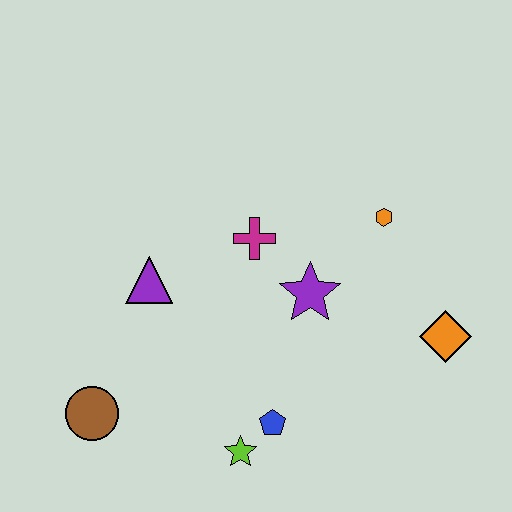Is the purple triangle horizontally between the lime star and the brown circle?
Yes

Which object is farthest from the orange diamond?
The brown circle is farthest from the orange diamond.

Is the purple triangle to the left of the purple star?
Yes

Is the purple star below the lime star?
No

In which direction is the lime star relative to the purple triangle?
The lime star is below the purple triangle.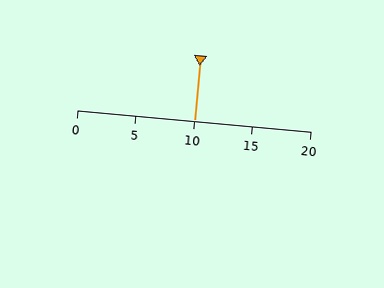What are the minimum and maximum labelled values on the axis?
The axis runs from 0 to 20.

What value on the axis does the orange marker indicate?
The marker indicates approximately 10.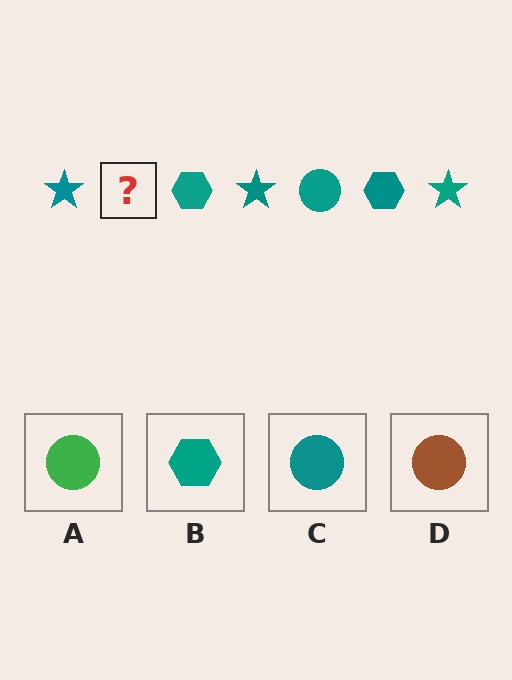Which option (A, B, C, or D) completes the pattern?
C.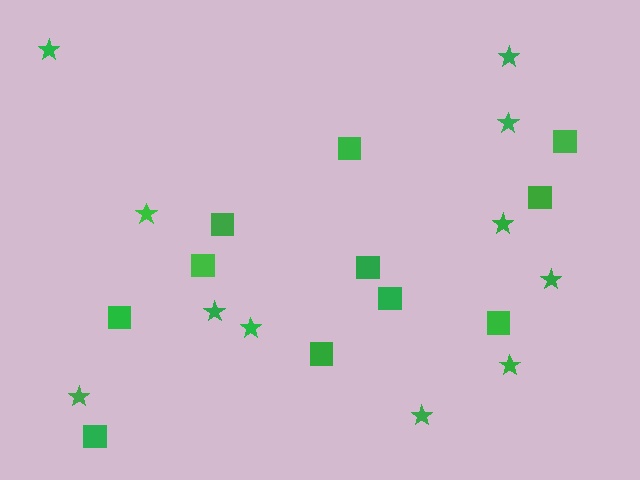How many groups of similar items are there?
There are 2 groups: one group of squares (11) and one group of stars (11).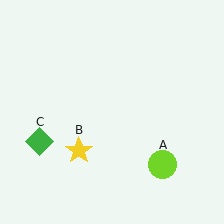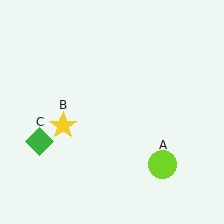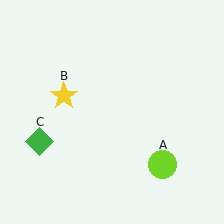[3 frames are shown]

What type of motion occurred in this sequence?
The yellow star (object B) rotated clockwise around the center of the scene.